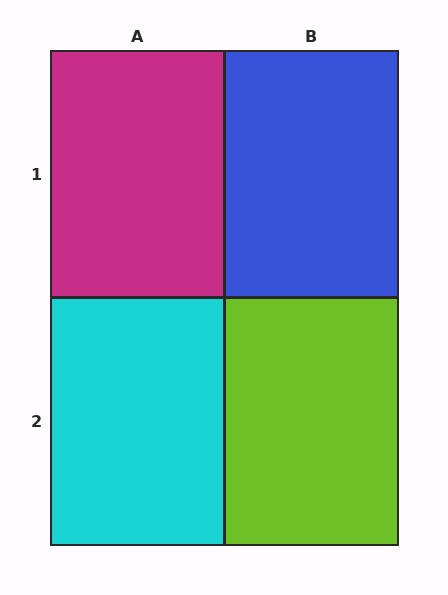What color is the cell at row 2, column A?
Cyan.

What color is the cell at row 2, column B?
Lime.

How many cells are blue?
1 cell is blue.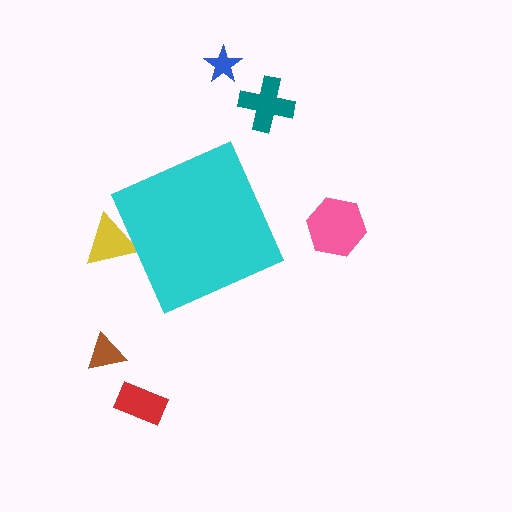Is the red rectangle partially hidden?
No, the red rectangle is fully visible.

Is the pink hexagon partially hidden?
No, the pink hexagon is fully visible.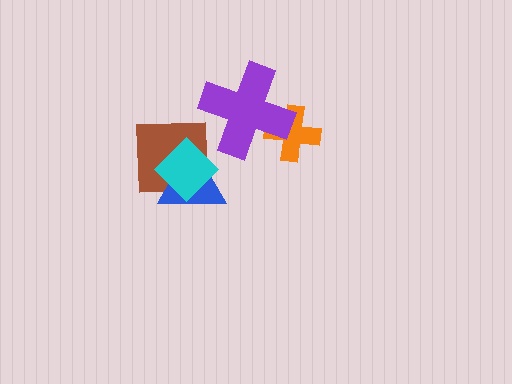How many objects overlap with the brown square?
2 objects overlap with the brown square.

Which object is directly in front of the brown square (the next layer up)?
The blue triangle is directly in front of the brown square.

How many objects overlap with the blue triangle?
2 objects overlap with the blue triangle.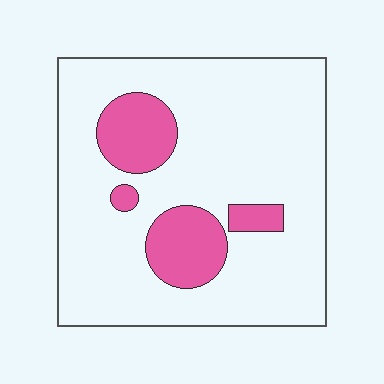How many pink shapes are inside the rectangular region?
4.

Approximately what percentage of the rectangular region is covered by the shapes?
Approximately 20%.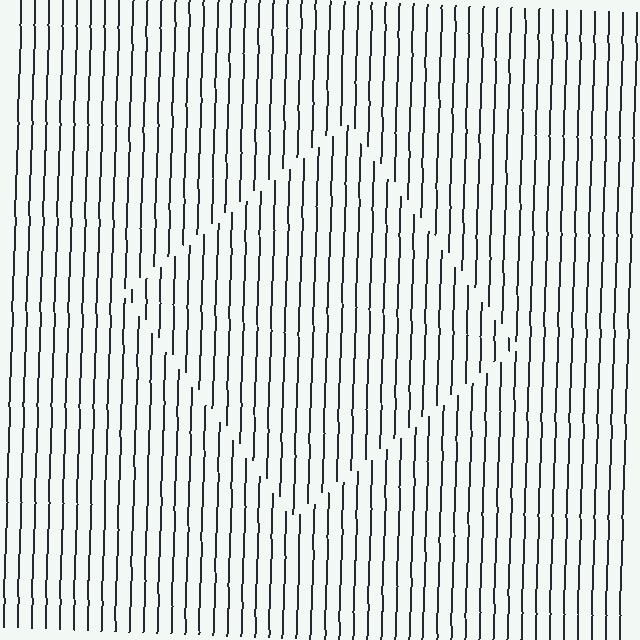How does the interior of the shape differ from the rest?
The interior of the shape contains the same grating, shifted by half a period — the contour is defined by the phase discontinuity where line-ends from the inner and outer gratings abut.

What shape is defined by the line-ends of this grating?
An illusory square. The interior of the shape contains the same grating, shifted by half a period — the contour is defined by the phase discontinuity where line-ends from the inner and outer gratings abut.